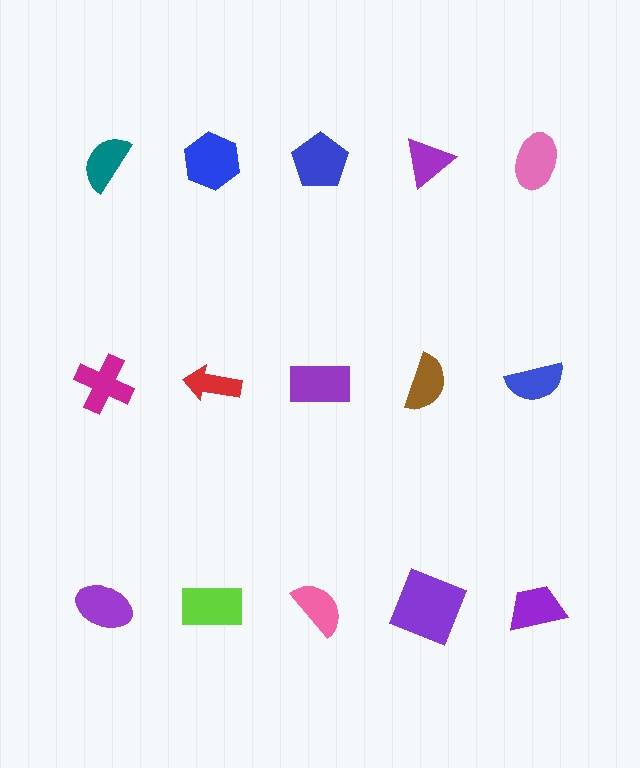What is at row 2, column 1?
A magenta cross.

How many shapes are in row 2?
5 shapes.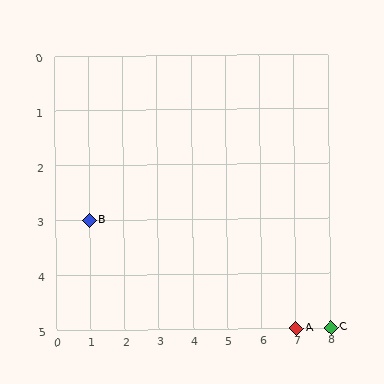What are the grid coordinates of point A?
Point A is at grid coordinates (7, 5).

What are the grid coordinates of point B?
Point B is at grid coordinates (1, 3).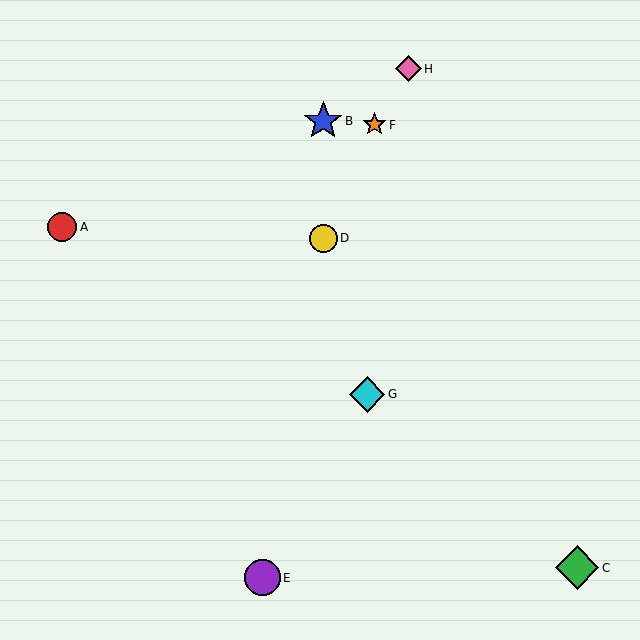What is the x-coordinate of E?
Object E is at x≈263.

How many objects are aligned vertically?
2 objects (B, D) are aligned vertically.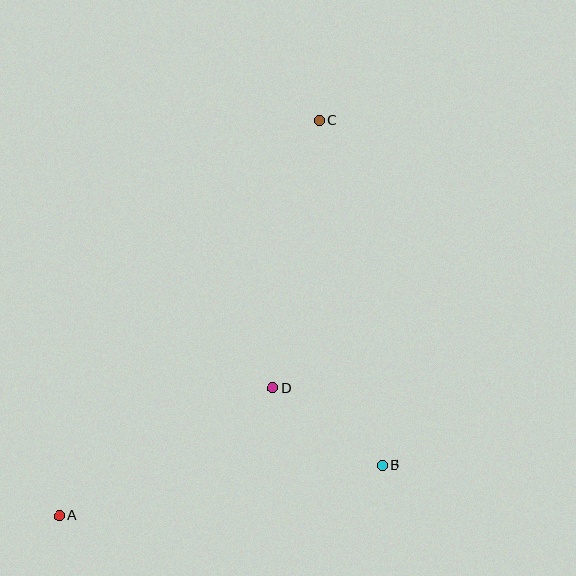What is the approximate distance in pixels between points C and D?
The distance between C and D is approximately 272 pixels.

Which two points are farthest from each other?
Points A and C are farthest from each other.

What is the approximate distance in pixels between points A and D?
The distance between A and D is approximately 249 pixels.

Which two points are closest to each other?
Points B and D are closest to each other.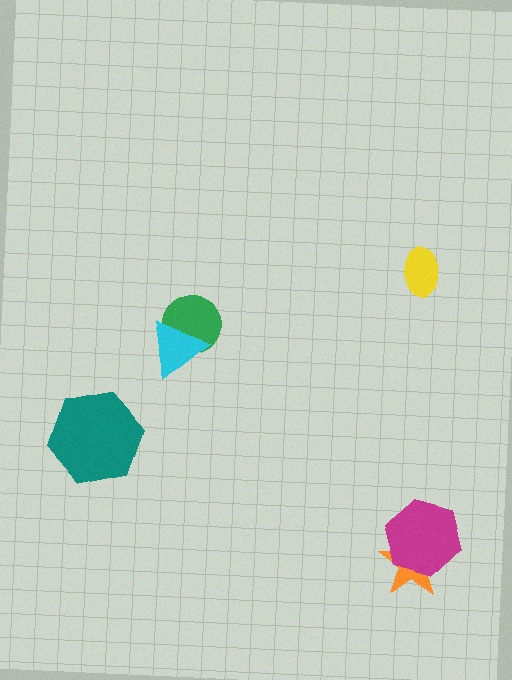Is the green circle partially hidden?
Yes, it is partially covered by another shape.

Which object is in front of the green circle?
The cyan triangle is in front of the green circle.